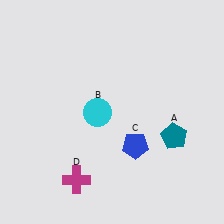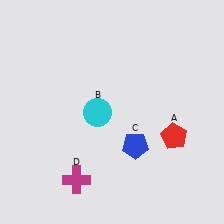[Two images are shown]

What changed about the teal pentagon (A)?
In Image 1, A is teal. In Image 2, it changed to red.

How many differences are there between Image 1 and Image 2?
There is 1 difference between the two images.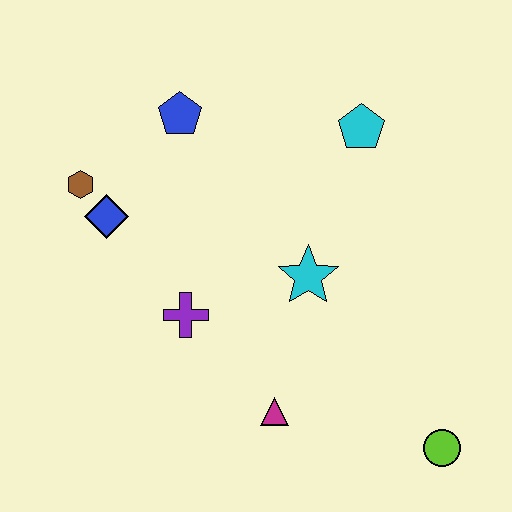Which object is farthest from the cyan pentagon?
The lime circle is farthest from the cyan pentagon.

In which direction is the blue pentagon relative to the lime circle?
The blue pentagon is above the lime circle.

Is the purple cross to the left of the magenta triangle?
Yes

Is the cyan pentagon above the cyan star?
Yes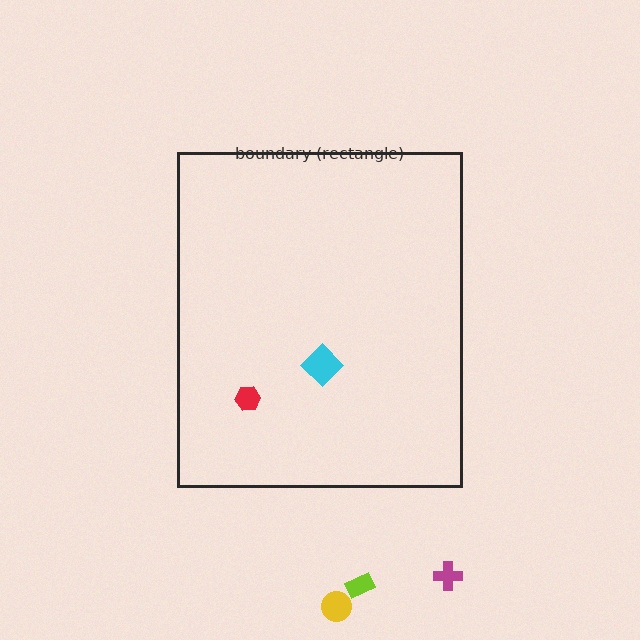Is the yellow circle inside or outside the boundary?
Outside.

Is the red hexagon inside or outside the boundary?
Inside.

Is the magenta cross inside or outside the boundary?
Outside.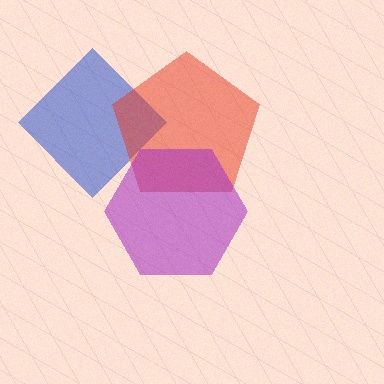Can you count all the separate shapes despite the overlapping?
Yes, there are 3 separate shapes.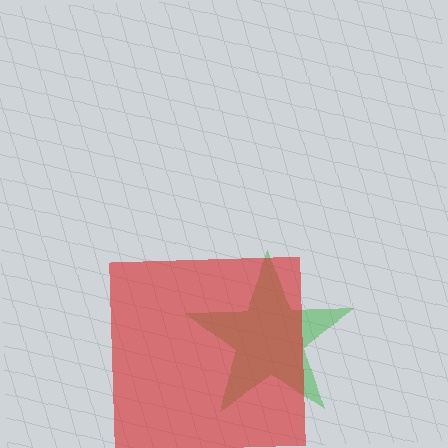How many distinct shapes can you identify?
There are 2 distinct shapes: a green star, a red square.